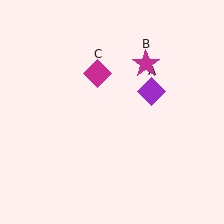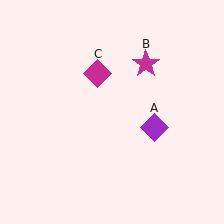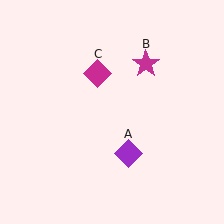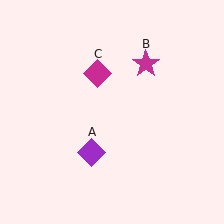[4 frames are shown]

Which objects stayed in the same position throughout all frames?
Magenta star (object B) and magenta diamond (object C) remained stationary.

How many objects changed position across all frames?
1 object changed position: purple diamond (object A).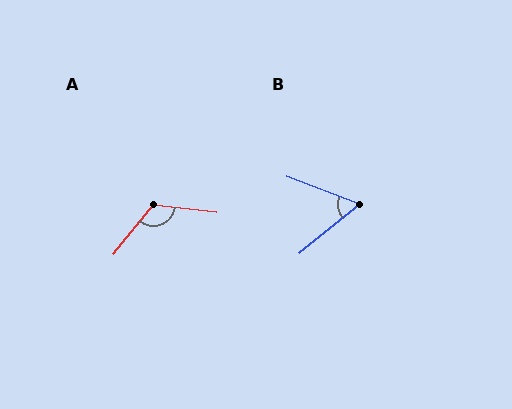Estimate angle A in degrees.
Approximately 122 degrees.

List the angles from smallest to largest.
B (60°), A (122°).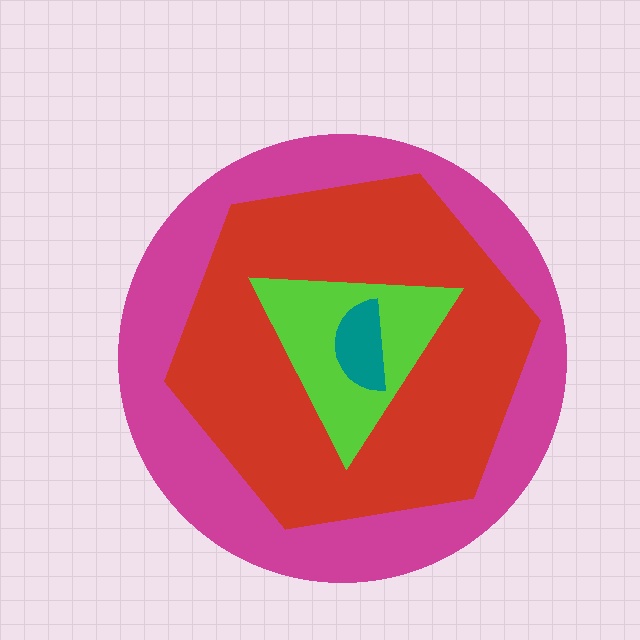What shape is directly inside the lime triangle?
The teal semicircle.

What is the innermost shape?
The teal semicircle.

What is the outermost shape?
The magenta circle.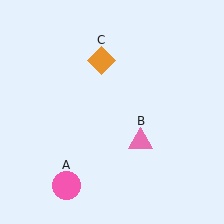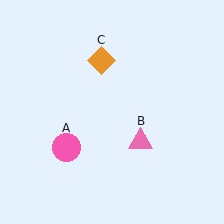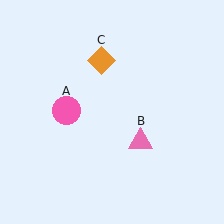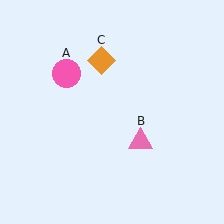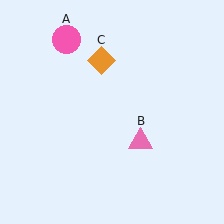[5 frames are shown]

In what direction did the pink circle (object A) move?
The pink circle (object A) moved up.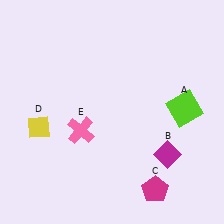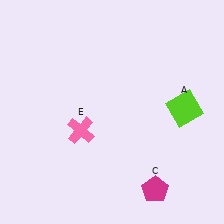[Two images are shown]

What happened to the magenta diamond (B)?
The magenta diamond (B) was removed in Image 2. It was in the bottom-right area of Image 1.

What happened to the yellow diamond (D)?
The yellow diamond (D) was removed in Image 2. It was in the bottom-left area of Image 1.